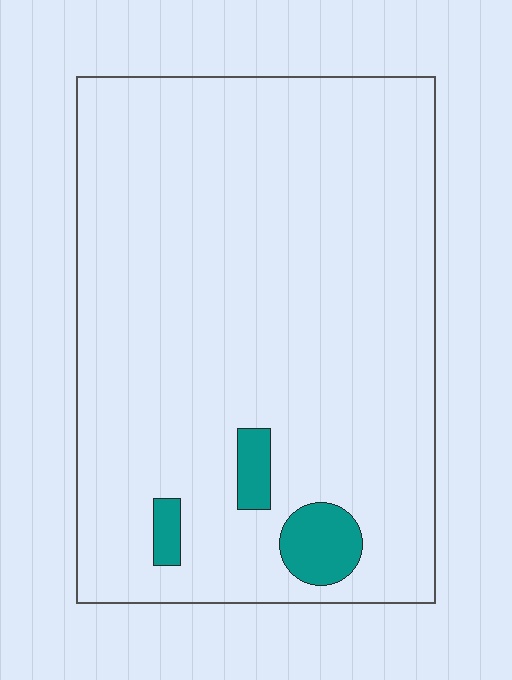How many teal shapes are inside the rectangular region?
3.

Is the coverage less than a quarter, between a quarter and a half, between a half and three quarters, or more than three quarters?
Less than a quarter.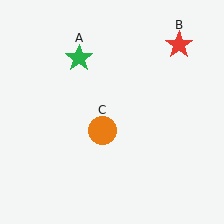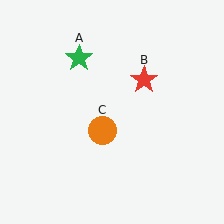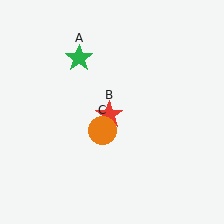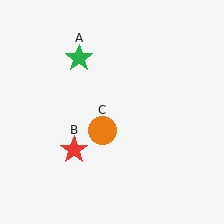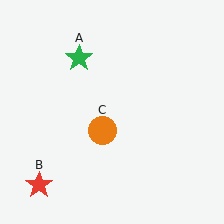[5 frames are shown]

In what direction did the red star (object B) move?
The red star (object B) moved down and to the left.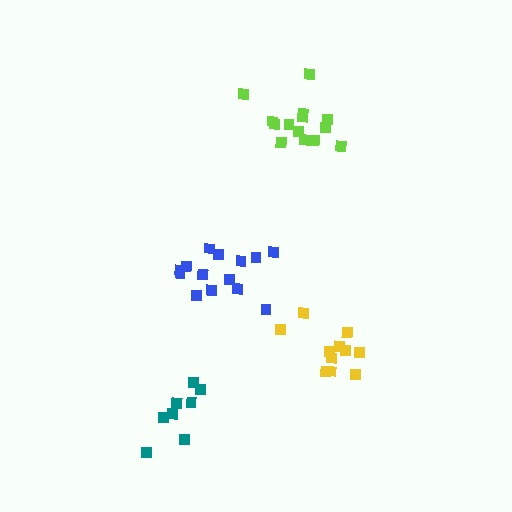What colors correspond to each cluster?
The clusters are colored: lime, teal, blue, yellow.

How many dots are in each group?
Group 1: 14 dots, Group 2: 8 dots, Group 3: 14 dots, Group 4: 11 dots (47 total).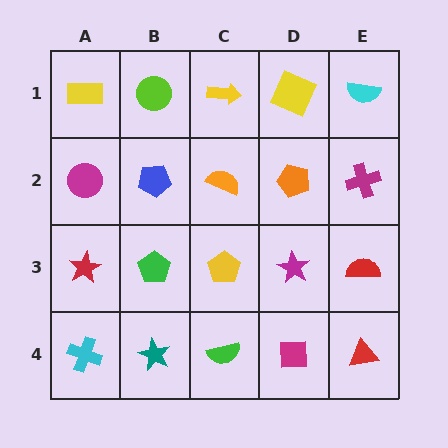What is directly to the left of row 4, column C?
A teal star.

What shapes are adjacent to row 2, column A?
A yellow rectangle (row 1, column A), a red star (row 3, column A), a blue pentagon (row 2, column B).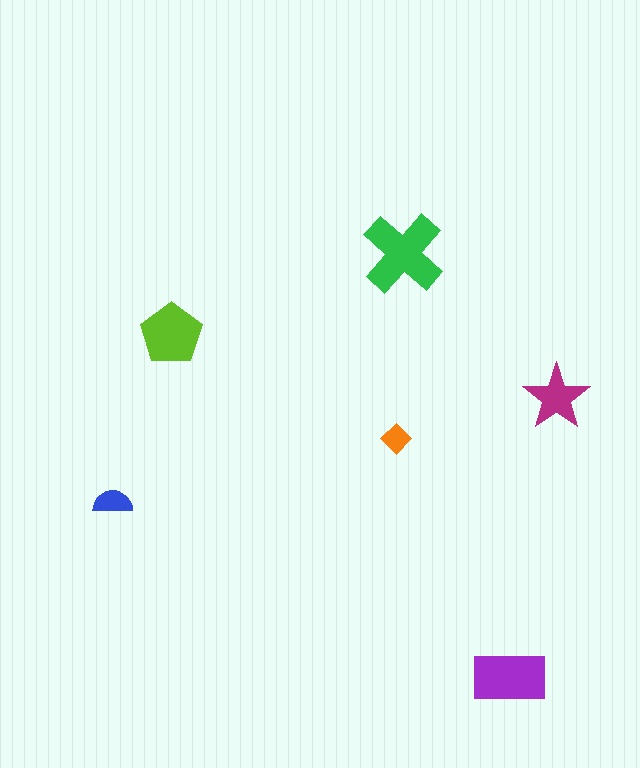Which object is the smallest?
The orange diamond.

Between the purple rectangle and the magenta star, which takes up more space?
The purple rectangle.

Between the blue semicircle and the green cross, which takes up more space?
The green cross.